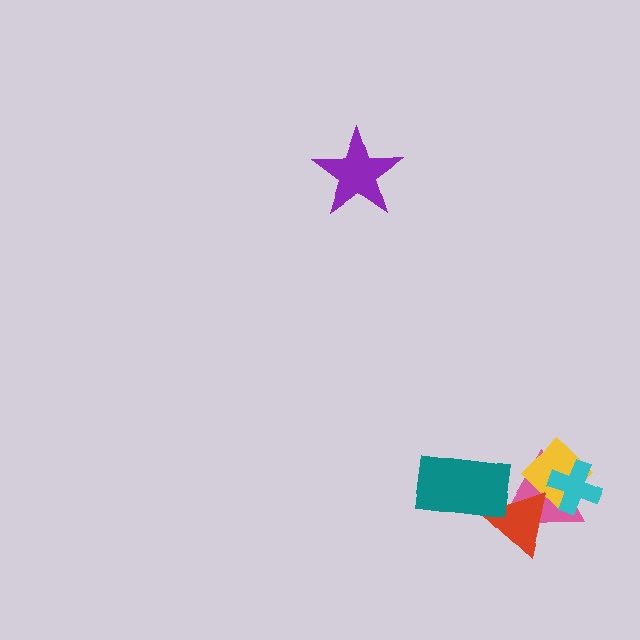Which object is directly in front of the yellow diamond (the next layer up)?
The cyan cross is directly in front of the yellow diamond.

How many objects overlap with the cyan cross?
2 objects overlap with the cyan cross.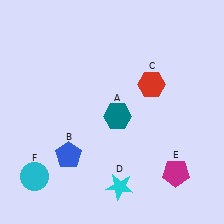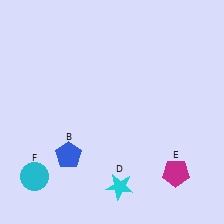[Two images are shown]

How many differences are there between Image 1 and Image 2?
There are 2 differences between the two images.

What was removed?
The teal hexagon (A), the red hexagon (C) were removed in Image 2.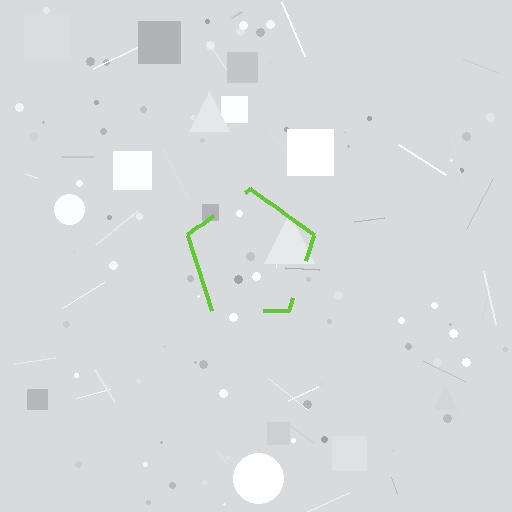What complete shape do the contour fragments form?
The contour fragments form a pentagon.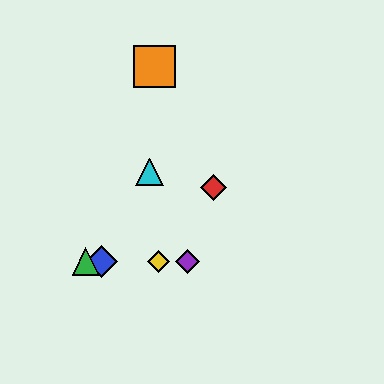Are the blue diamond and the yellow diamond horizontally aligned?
Yes, both are at y≈261.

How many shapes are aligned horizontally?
4 shapes (the blue diamond, the green triangle, the yellow diamond, the purple diamond) are aligned horizontally.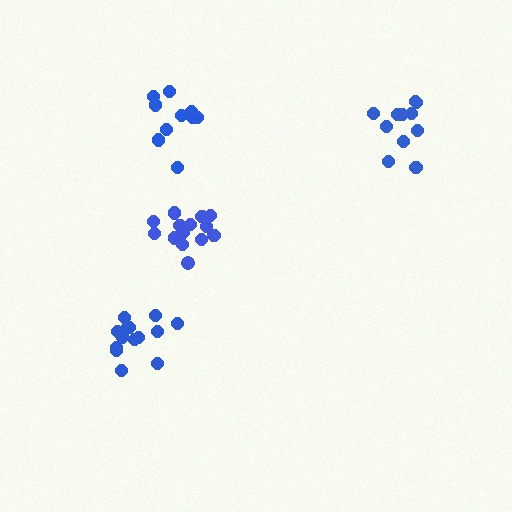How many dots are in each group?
Group 1: 14 dots, Group 2: 14 dots, Group 3: 11 dots, Group 4: 10 dots (49 total).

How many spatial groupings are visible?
There are 4 spatial groupings.